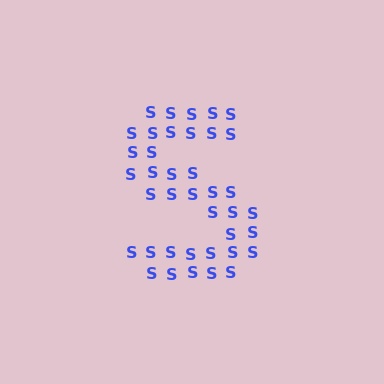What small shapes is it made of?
It is made of small letter S's.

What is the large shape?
The large shape is the letter S.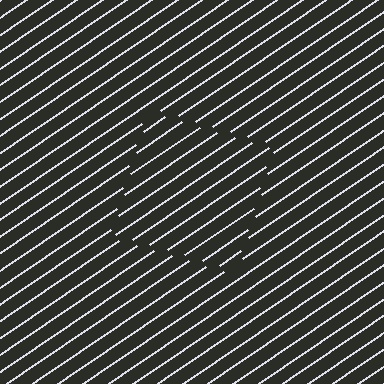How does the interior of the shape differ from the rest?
The interior of the shape contains the same grating, shifted by half a period — the contour is defined by the phase discontinuity where line-ends from the inner and outer gratings abut.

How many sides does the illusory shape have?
4 sides — the line-ends trace a square.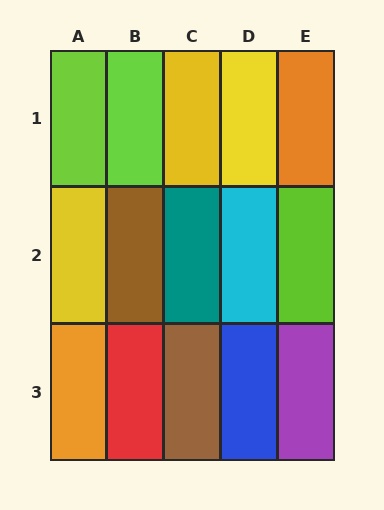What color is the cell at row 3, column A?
Orange.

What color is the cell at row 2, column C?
Teal.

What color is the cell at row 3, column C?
Brown.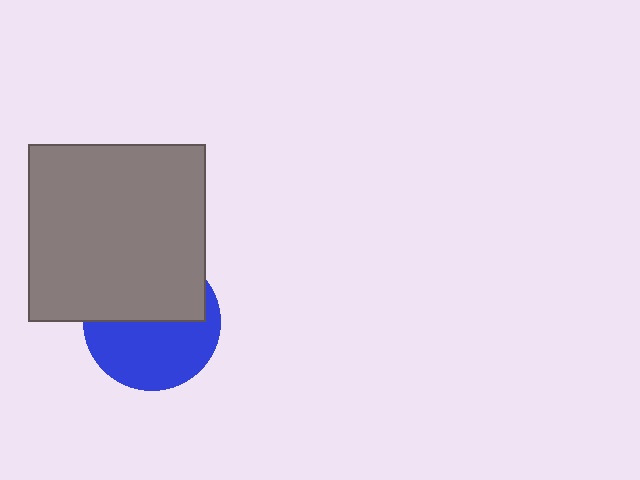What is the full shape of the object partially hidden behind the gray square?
The partially hidden object is a blue circle.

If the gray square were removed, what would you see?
You would see the complete blue circle.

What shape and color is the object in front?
The object in front is a gray square.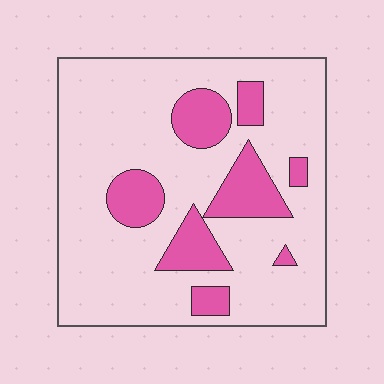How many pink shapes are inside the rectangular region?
8.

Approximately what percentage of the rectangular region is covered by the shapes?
Approximately 20%.